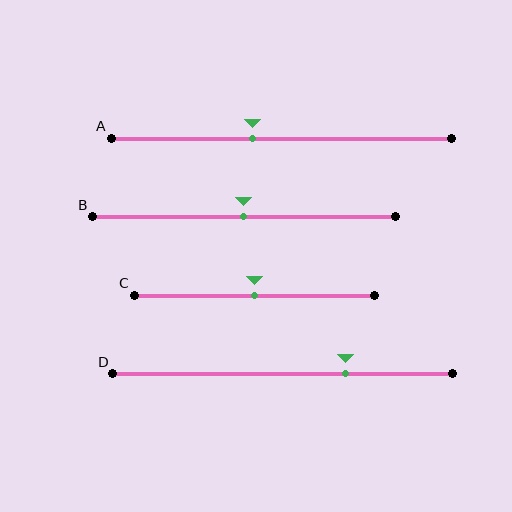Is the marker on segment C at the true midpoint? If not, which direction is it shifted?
Yes, the marker on segment C is at the true midpoint.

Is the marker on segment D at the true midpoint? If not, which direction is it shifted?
No, the marker on segment D is shifted to the right by about 19% of the segment length.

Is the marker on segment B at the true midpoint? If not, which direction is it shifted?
Yes, the marker on segment B is at the true midpoint.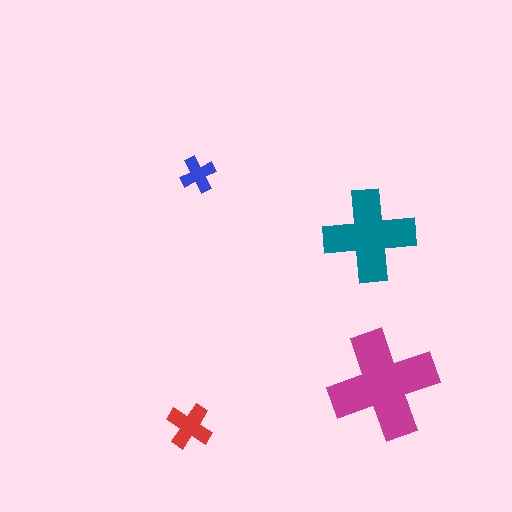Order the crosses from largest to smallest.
the magenta one, the teal one, the red one, the blue one.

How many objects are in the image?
There are 4 objects in the image.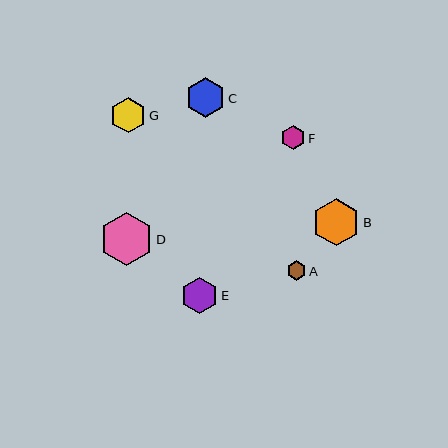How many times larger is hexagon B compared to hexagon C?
Hexagon B is approximately 1.2 times the size of hexagon C.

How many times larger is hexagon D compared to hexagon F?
Hexagon D is approximately 2.2 times the size of hexagon F.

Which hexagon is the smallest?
Hexagon A is the smallest with a size of approximately 19 pixels.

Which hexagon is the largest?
Hexagon D is the largest with a size of approximately 54 pixels.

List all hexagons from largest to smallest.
From largest to smallest: D, B, C, E, G, F, A.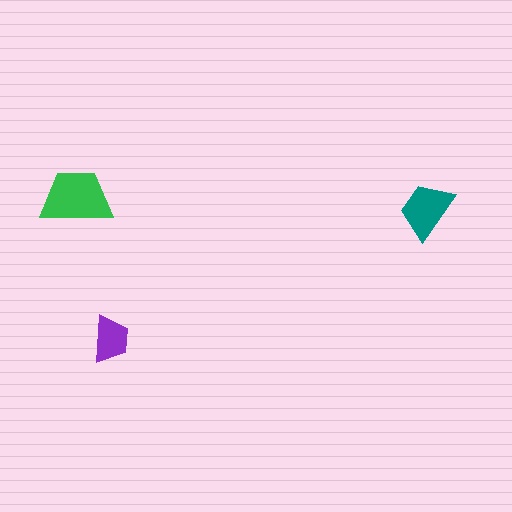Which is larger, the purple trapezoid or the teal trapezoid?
The teal one.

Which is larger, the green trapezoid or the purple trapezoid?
The green one.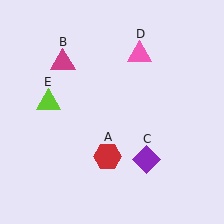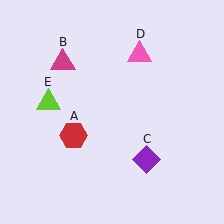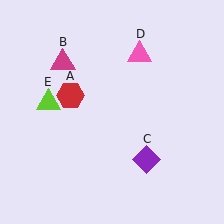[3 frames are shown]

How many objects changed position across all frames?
1 object changed position: red hexagon (object A).